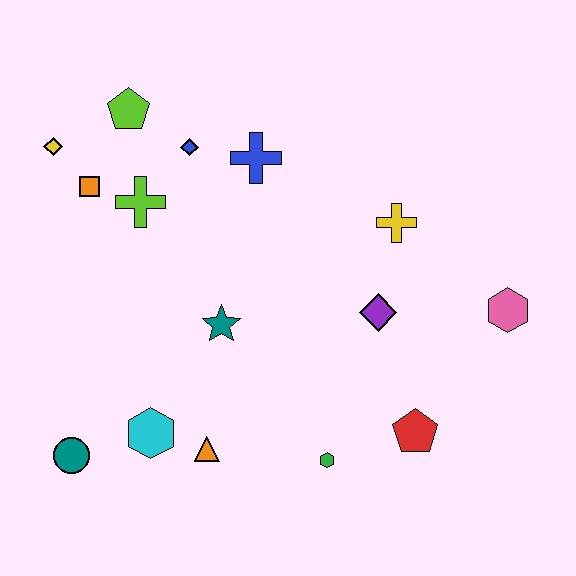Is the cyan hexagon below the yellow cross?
Yes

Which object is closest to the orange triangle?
The cyan hexagon is closest to the orange triangle.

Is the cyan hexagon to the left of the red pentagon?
Yes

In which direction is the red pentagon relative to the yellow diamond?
The red pentagon is to the right of the yellow diamond.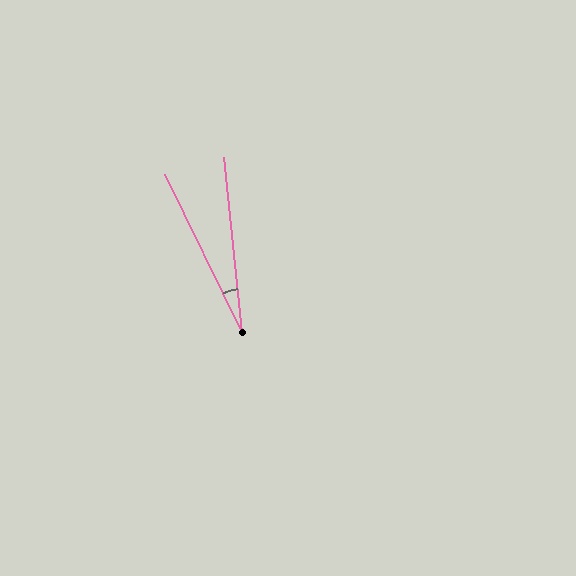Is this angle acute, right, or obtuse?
It is acute.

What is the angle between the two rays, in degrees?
Approximately 20 degrees.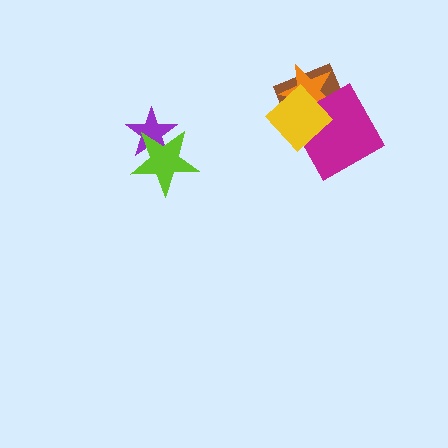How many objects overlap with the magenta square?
3 objects overlap with the magenta square.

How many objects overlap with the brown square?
3 objects overlap with the brown square.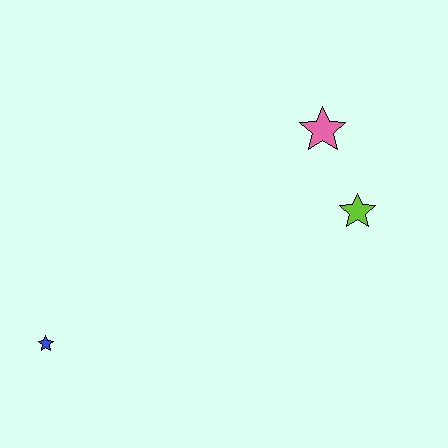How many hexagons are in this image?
There are no hexagons.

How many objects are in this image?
There are 3 objects.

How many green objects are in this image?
There are no green objects.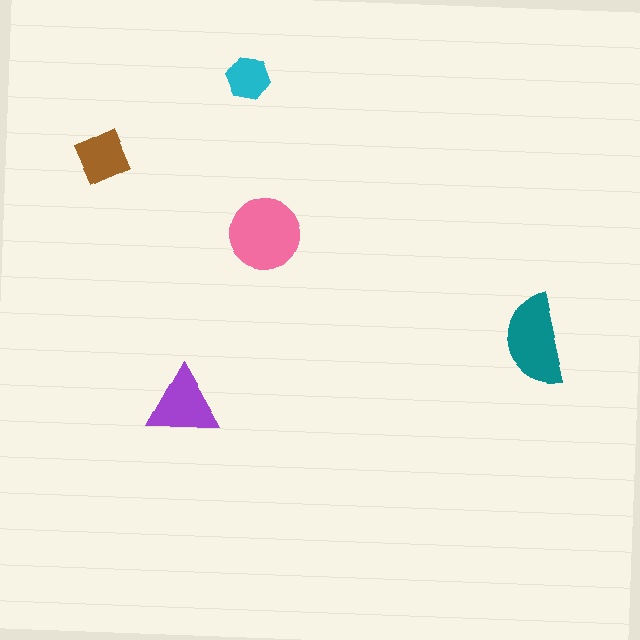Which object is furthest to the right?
The teal semicircle is rightmost.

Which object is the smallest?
The cyan hexagon.